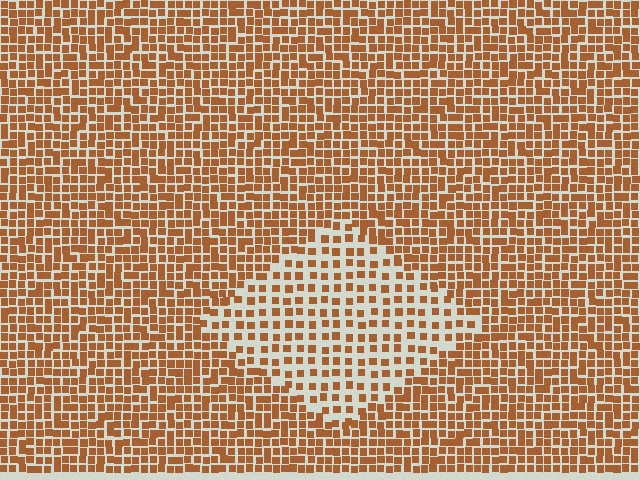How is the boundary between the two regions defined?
The boundary is defined by a change in element density (approximately 2.0x ratio). All elements are the same color, size, and shape.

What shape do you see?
I see a diamond.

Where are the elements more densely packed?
The elements are more densely packed outside the diamond boundary.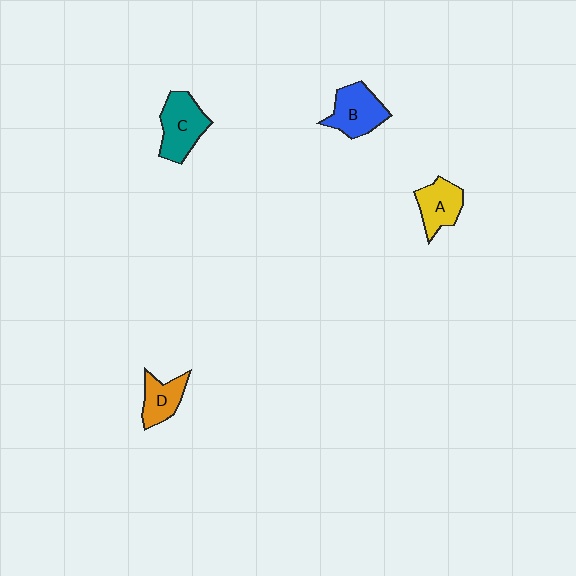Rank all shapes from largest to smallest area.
From largest to smallest: C (teal), B (blue), A (yellow), D (orange).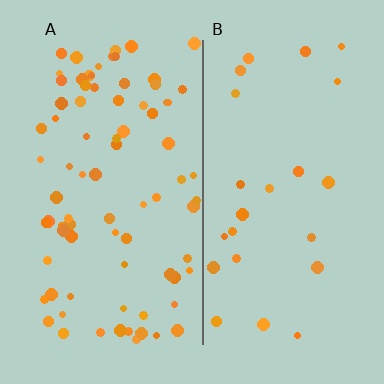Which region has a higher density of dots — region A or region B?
A (the left).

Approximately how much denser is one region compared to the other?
Approximately 3.3× — region A over region B.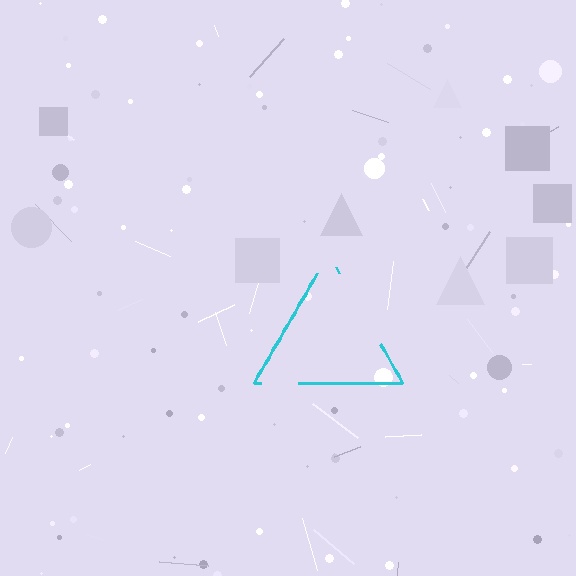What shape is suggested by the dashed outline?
The dashed outline suggests a triangle.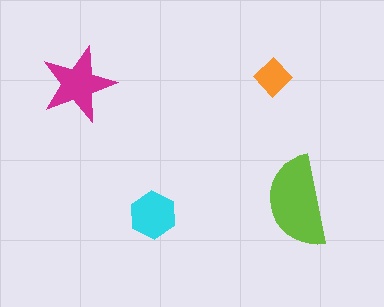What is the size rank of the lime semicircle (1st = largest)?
1st.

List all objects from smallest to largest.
The orange diamond, the cyan hexagon, the magenta star, the lime semicircle.